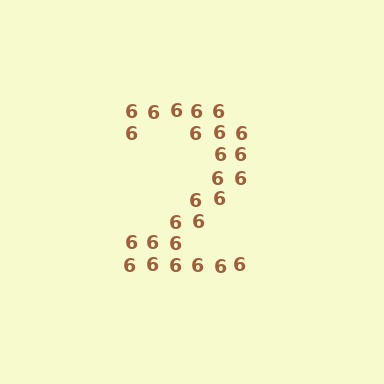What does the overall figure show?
The overall figure shows the digit 2.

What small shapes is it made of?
It is made of small digit 6's.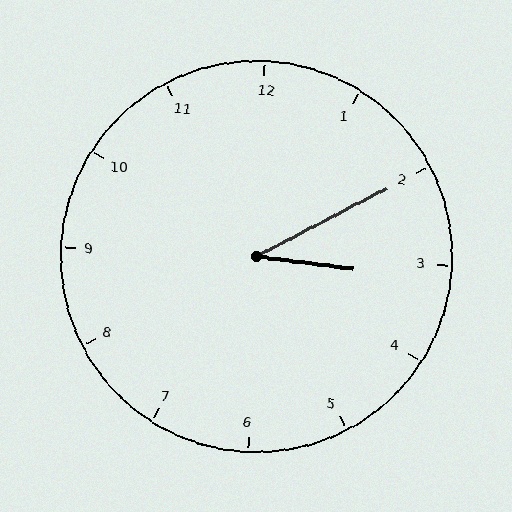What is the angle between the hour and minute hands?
Approximately 35 degrees.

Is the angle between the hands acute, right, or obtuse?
It is acute.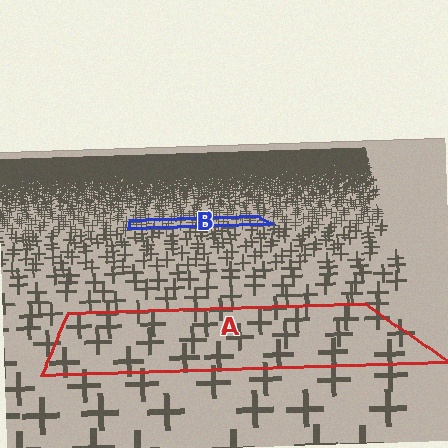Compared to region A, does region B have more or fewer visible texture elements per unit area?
Region B has more texture elements per unit area — they are packed more densely because it is farther away.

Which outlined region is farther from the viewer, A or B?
Region B is farther from the viewer — the texture elements inside it appear smaller and more densely packed.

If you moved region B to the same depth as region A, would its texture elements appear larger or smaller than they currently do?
They would appear larger. At a closer depth, the same texture elements are projected at a bigger on-screen size.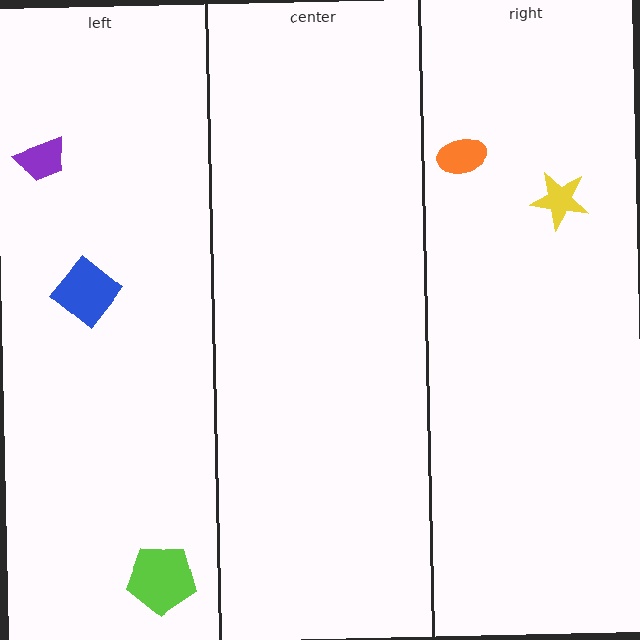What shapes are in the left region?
The lime pentagon, the blue diamond, the purple trapezoid.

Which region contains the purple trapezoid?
The left region.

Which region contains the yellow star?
The right region.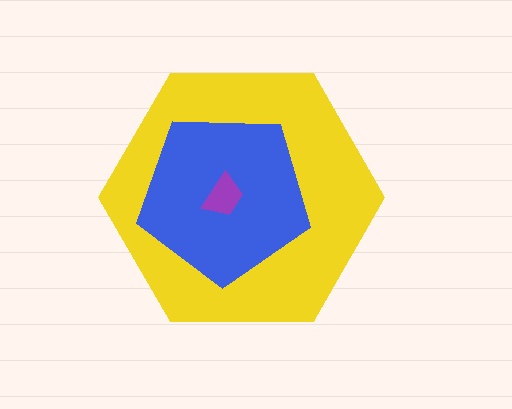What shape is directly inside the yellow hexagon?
The blue pentagon.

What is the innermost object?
The purple trapezoid.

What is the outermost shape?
The yellow hexagon.